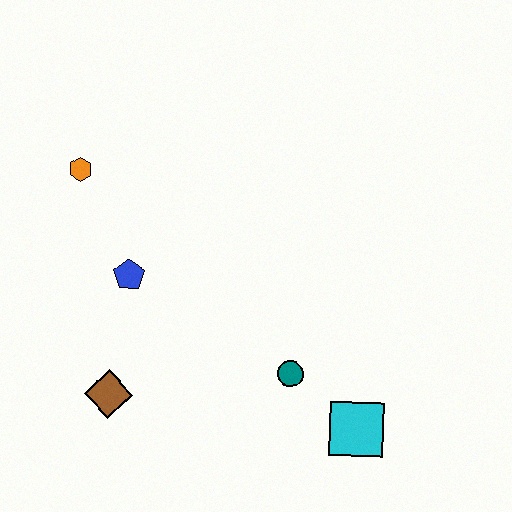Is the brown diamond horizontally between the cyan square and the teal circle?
No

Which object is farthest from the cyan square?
The orange hexagon is farthest from the cyan square.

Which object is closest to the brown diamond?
The blue pentagon is closest to the brown diamond.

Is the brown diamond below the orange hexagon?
Yes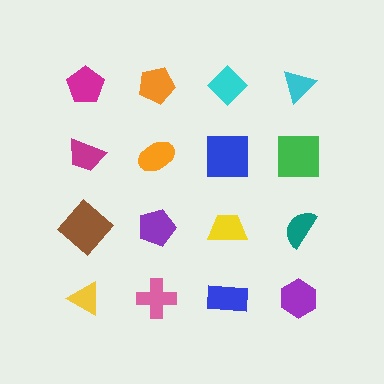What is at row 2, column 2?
An orange ellipse.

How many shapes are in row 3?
4 shapes.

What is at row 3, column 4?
A teal semicircle.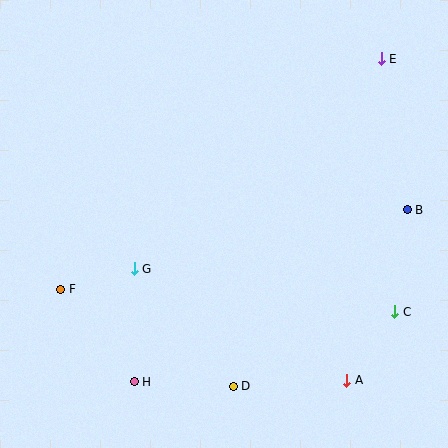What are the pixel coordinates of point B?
Point B is at (407, 210).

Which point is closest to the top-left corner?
Point F is closest to the top-left corner.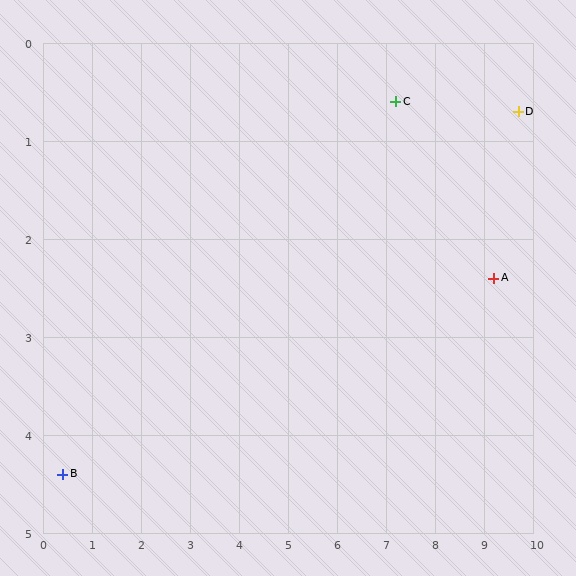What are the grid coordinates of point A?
Point A is at approximately (9.2, 2.4).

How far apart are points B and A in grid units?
Points B and A are about 9.0 grid units apart.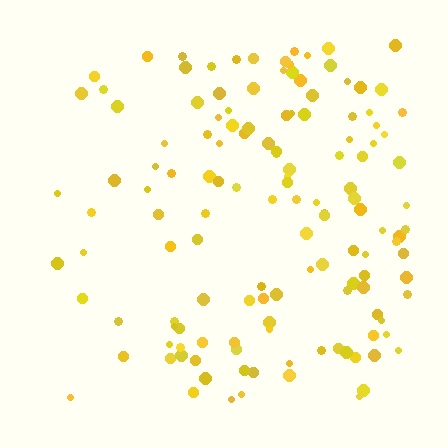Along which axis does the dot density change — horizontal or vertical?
Horizontal.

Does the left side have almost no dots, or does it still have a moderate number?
Still a moderate number, just noticeably fewer than the right.